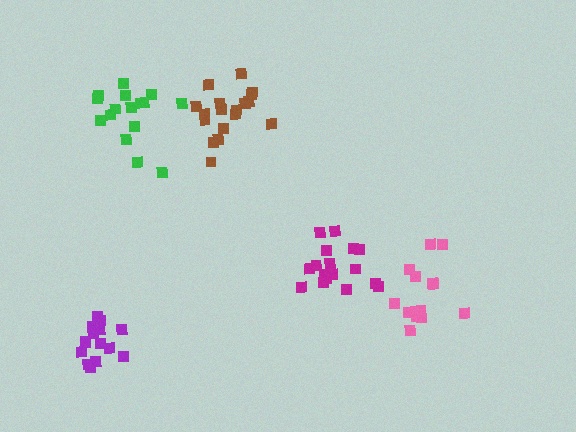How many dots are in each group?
Group 1: 14 dots, Group 2: 18 dots, Group 3: 15 dots, Group 4: 16 dots, Group 5: 17 dots (80 total).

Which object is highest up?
The brown cluster is topmost.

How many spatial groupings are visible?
There are 5 spatial groupings.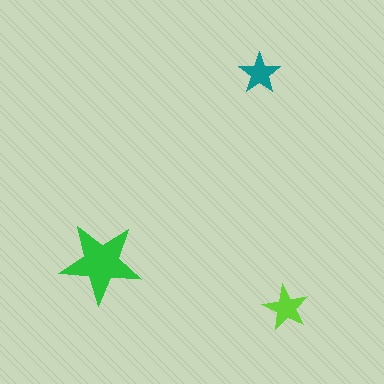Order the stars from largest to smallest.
the green one, the lime one, the teal one.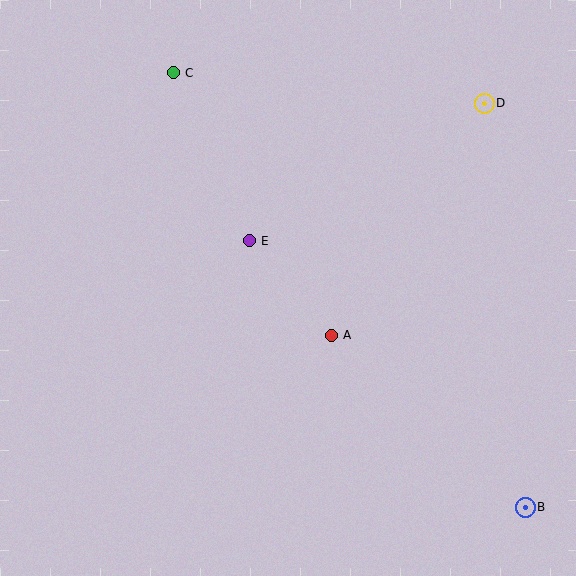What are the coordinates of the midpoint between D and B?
The midpoint between D and B is at (505, 305).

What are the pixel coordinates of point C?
Point C is at (173, 73).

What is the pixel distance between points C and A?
The distance between C and A is 306 pixels.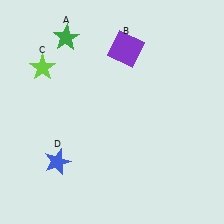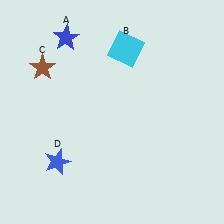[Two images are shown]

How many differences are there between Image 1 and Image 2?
There are 3 differences between the two images.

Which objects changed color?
A changed from green to blue. B changed from purple to cyan. C changed from lime to brown.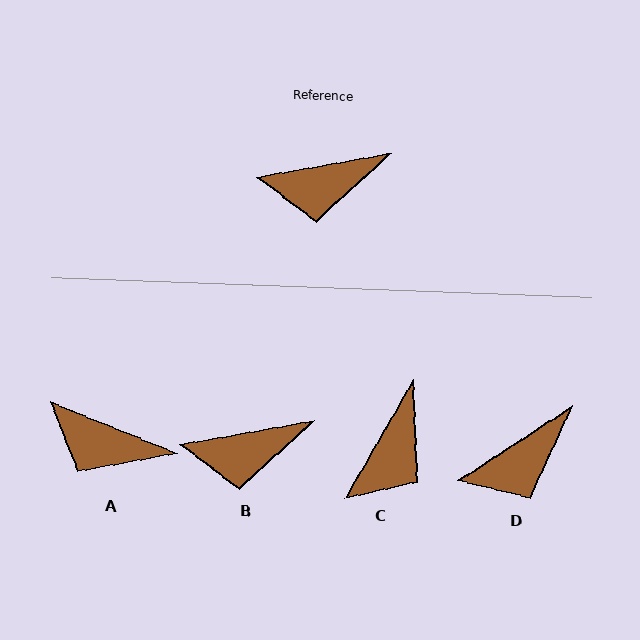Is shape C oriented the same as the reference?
No, it is off by about 50 degrees.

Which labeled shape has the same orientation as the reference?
B.